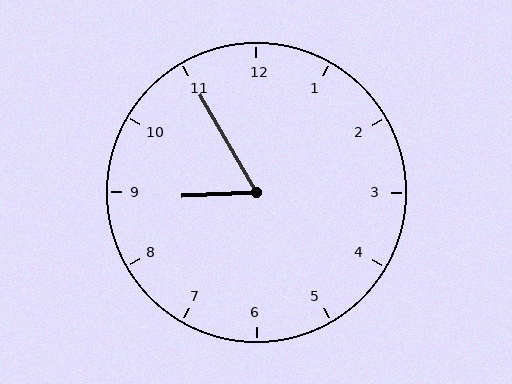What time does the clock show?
8:55.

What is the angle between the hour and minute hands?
Approximately 62 degrees.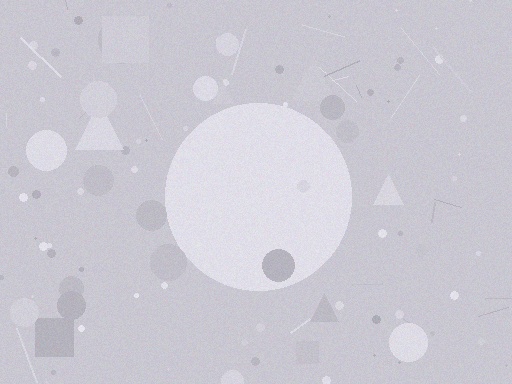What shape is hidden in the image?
A circle is hidden in the image.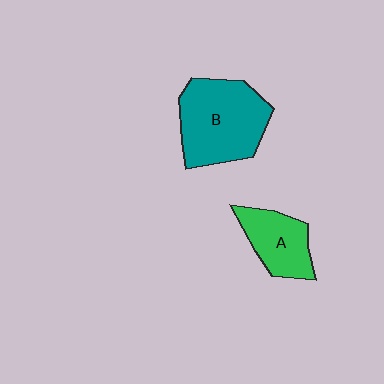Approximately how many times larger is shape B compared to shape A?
Approximately 1.7 times.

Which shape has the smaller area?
Shape A (green).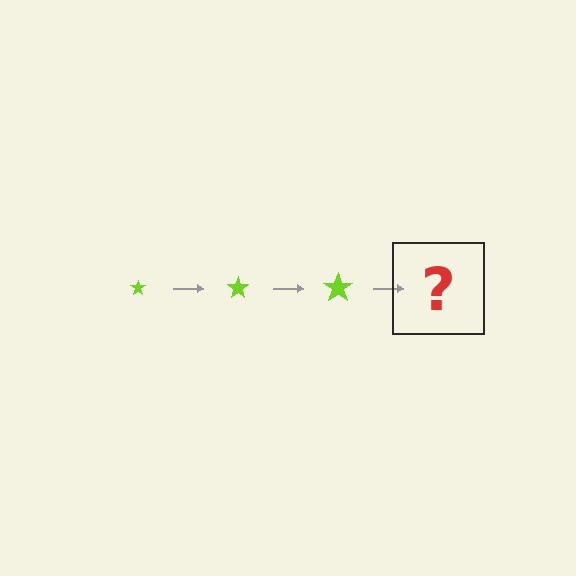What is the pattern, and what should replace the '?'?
The pattern is that the star gets progressively larger each step. The '?' should be a lime star, larger than the previous one.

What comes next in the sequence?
The next element should be a lime star, larger than the previous one.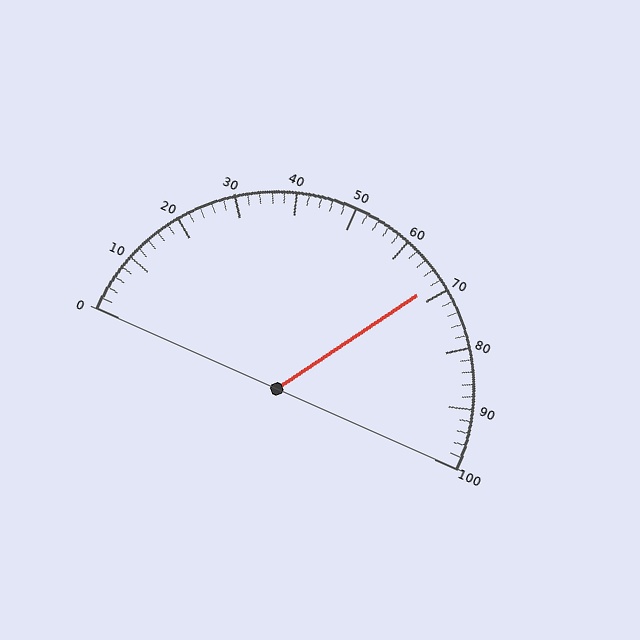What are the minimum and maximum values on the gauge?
The gauge ranges from 0 to 100.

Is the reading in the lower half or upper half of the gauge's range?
The reading is in the upper half of the range (0 to 100).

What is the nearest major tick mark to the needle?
The nearest major tick mark is 70.